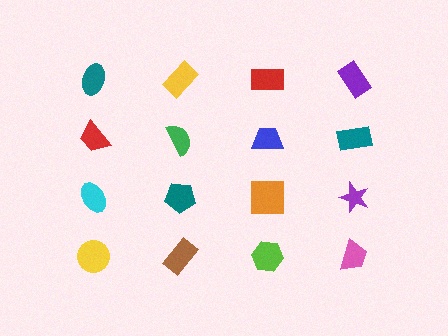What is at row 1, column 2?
A yellow rectangle.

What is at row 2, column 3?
A blue trapezoid.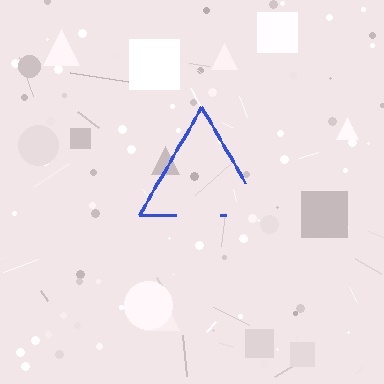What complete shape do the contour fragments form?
The contour fragments form a triangle.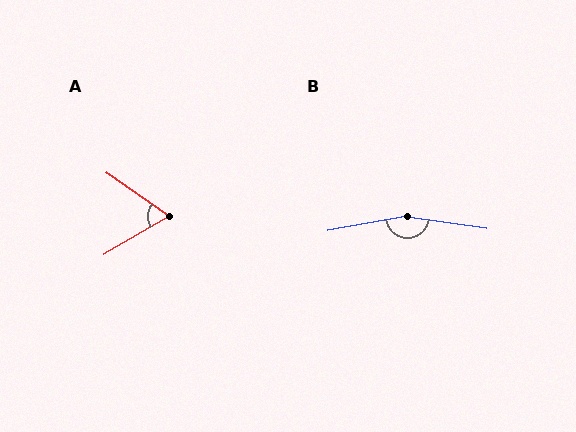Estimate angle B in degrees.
Approximately 162 degrees.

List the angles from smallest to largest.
A (65°), B (162°).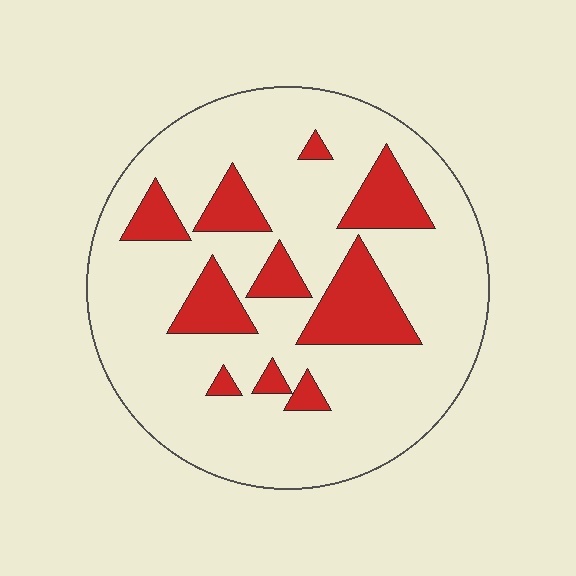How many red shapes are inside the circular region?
10.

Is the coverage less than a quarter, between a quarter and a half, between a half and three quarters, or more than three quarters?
Less than a quarter.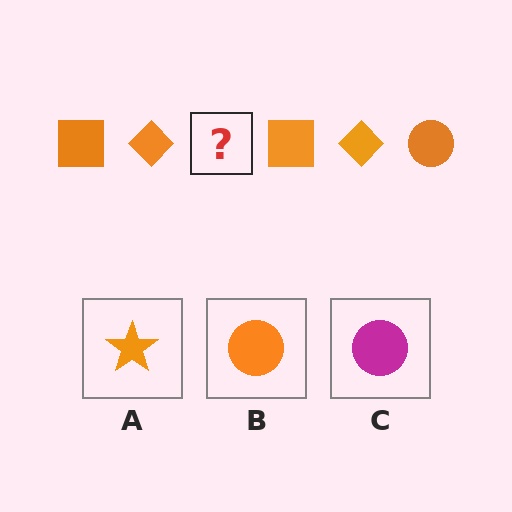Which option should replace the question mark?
Option B.